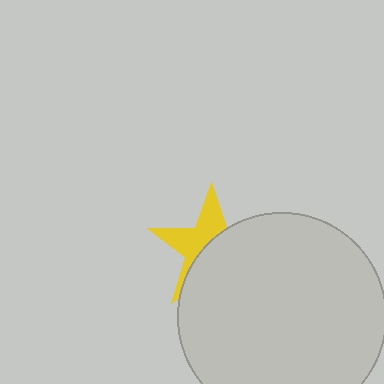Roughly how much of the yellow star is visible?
A small part of it is visible (roughly 43%).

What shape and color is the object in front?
The object in front is a light gray circle.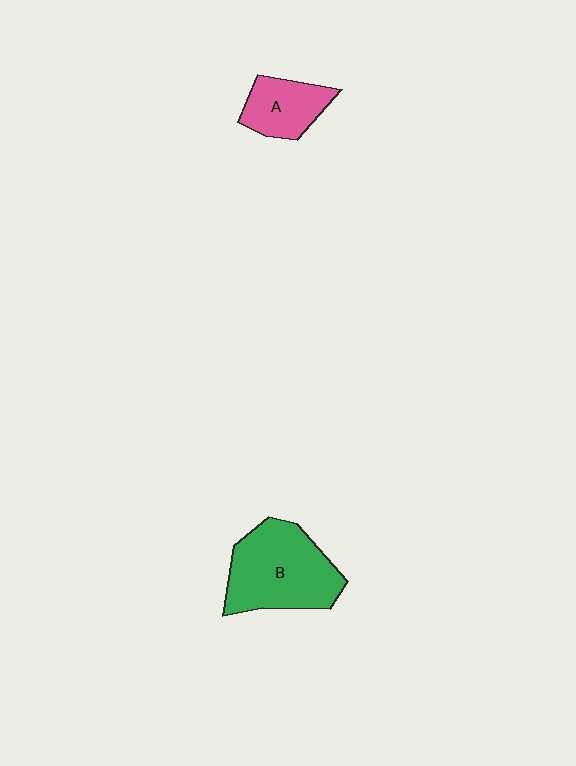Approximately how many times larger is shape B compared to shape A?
Approximately 1.9 times.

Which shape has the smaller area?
Shape A (pink).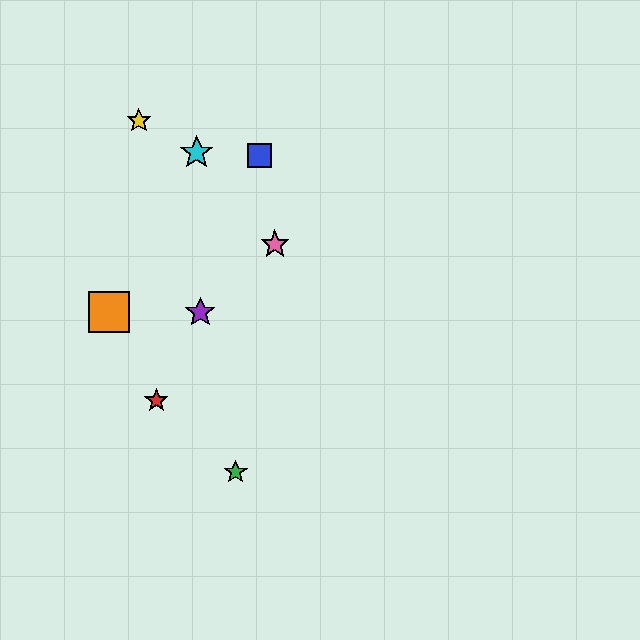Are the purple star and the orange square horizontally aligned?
Yes, both are at y≈312.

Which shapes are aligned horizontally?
The purple star, the orange square are aligned horizontally.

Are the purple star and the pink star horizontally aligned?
No, the purple star is at y≈312 and the pink star is at y≈244.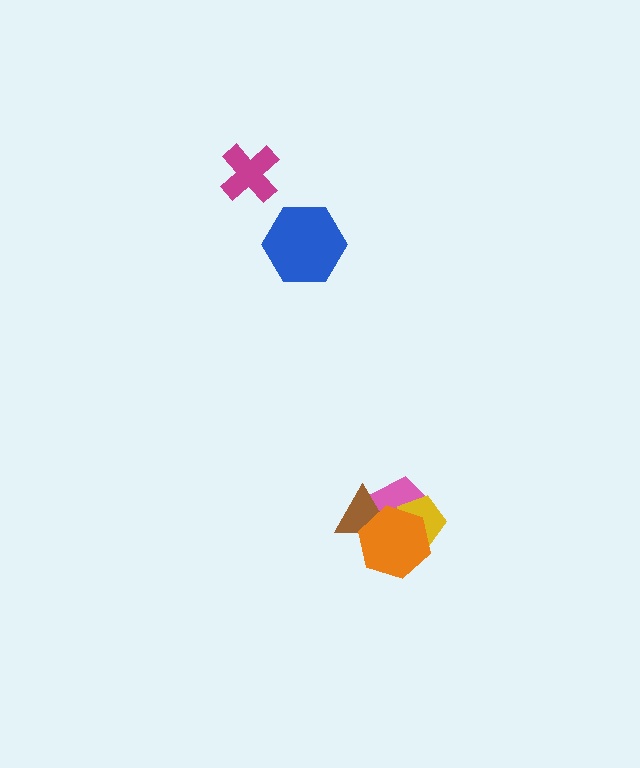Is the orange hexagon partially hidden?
No, no other shape covers it.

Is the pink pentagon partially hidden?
Yes, it is partially covered by another shape.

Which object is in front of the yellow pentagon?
The orange hexagon is in front of the yellow pentagon.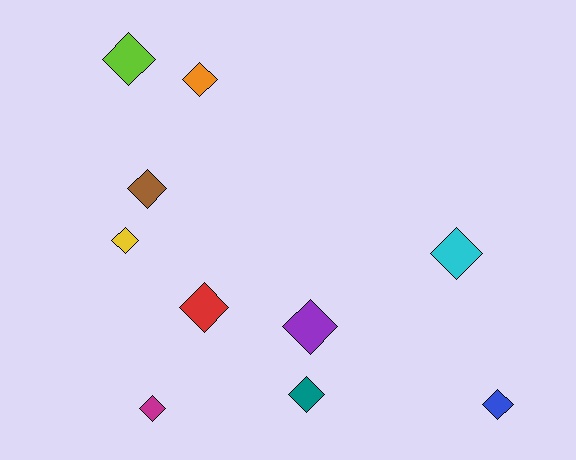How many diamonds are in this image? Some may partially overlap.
There are 10 diamonds.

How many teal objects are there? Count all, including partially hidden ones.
There is 1 teal object.